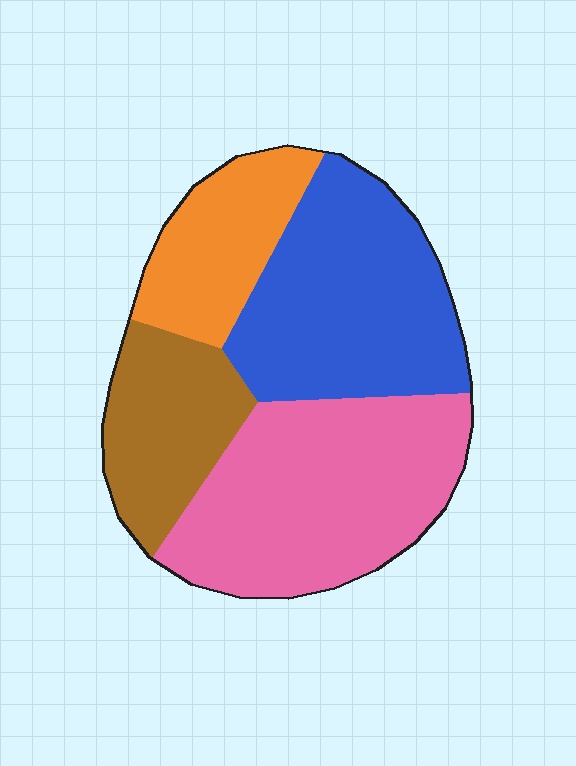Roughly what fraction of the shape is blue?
Blue covers about 30% of the shape.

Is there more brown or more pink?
Pink.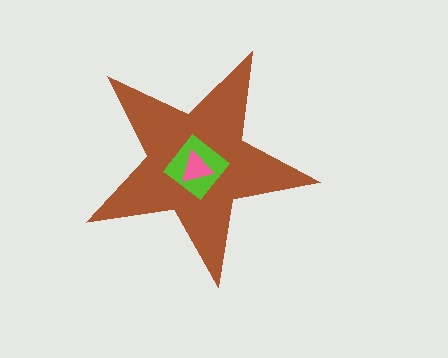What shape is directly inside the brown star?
The lime diamond.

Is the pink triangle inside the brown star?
Yes.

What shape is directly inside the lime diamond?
The pink triangle.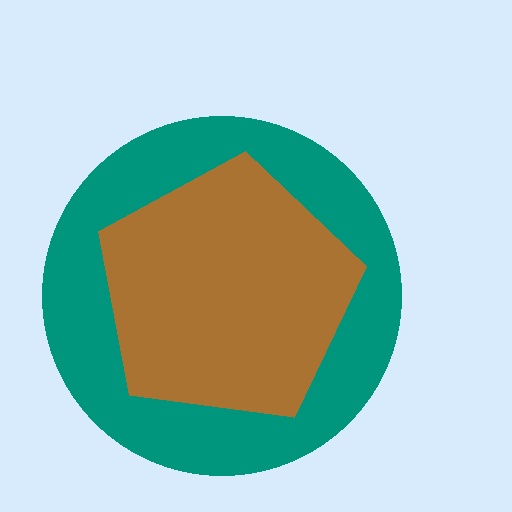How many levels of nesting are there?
2.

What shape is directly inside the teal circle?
The brown pentagon.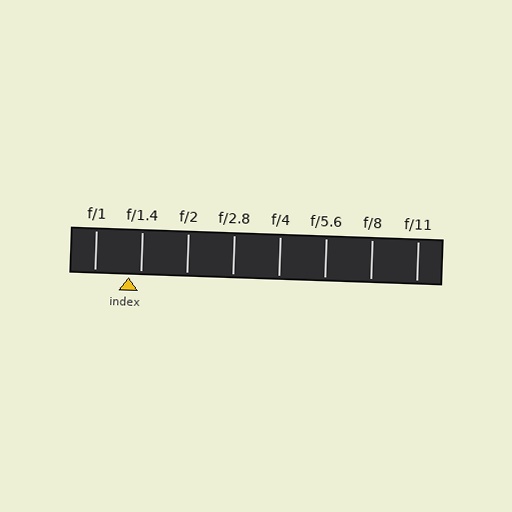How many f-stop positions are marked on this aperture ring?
There are 8 f-stop positions marked.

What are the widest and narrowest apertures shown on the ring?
The widest aperture shown is f/1 and the narrowest is f/11.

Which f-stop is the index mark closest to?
The index mark is closest to f/1.4.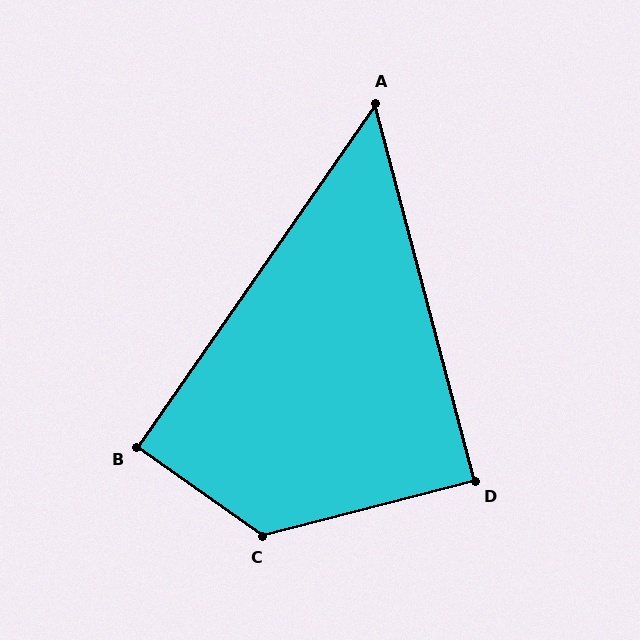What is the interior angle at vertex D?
Approximately 90 degrees (approximately right).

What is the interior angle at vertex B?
Approximately 90 degrees (approximately right).